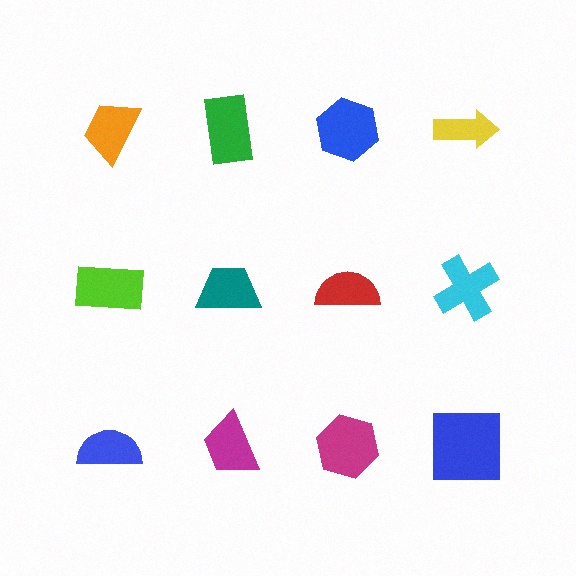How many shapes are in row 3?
4 shapes.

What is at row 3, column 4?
A blue square.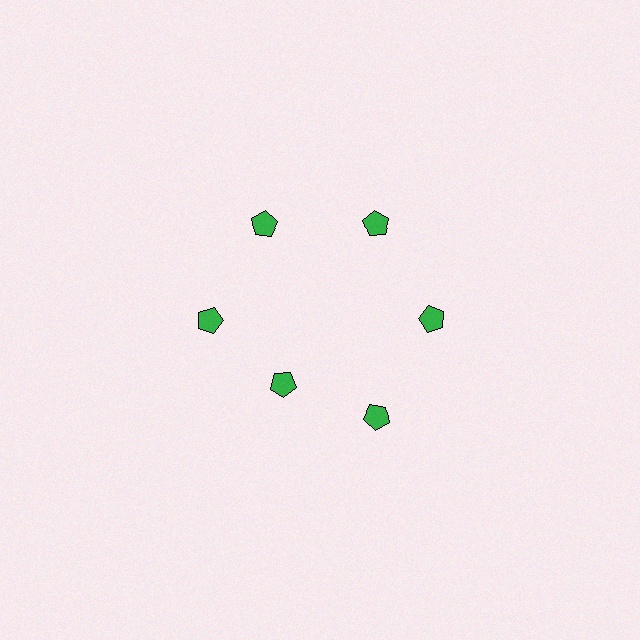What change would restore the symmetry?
The symmetry would be restored by moving it outward, back onto the ring so that all 6 pentagons sit at equal angles and equal distance from the center.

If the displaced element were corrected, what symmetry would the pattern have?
It would have 6-fold rotational symmetry — the pattern would map onto itself every 60 degrees.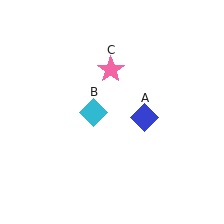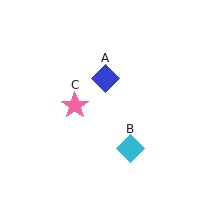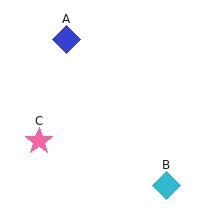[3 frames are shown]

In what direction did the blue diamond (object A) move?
The blue diamond (object A) moved up and to the left.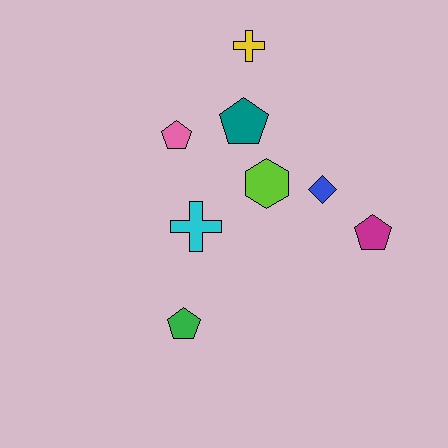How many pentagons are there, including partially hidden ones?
There are 4 pentagons.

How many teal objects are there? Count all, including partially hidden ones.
There is 1 teal object.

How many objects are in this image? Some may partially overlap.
There are 8 objects.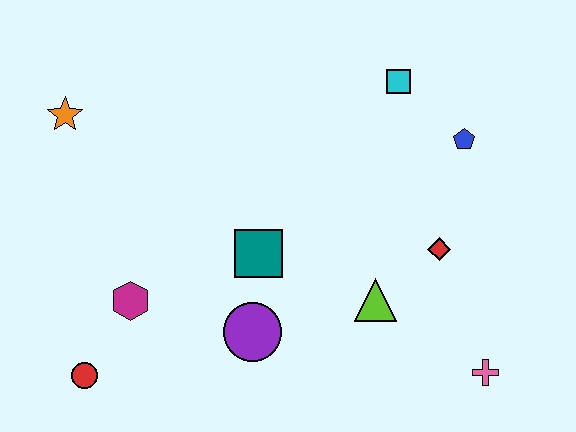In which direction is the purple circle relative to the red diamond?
The purple circle is to the left of the red diamond.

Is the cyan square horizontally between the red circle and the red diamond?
Yes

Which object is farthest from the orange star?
The pink cross is farthest from the orange star.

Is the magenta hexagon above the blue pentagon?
No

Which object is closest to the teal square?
The purple circle is closest to the teal square.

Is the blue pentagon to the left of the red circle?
No